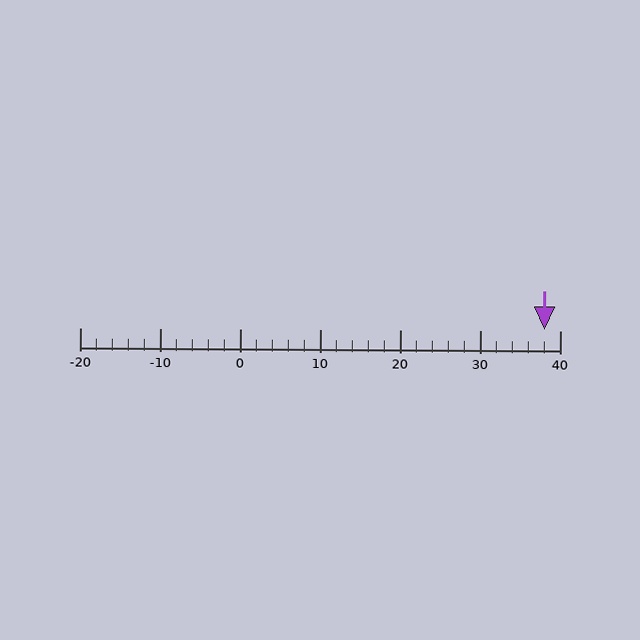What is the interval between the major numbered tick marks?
The major tick marks are spaced 10 units apart.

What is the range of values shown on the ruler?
The ruler shows values from -20 to 40.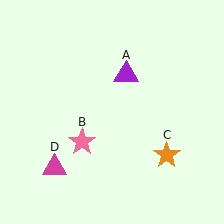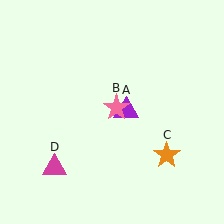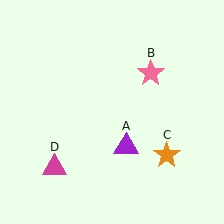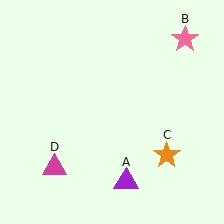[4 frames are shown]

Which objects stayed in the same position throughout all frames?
Orange star (object C) and magenta triangle (object D) remained stationary.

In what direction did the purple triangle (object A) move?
The purple triangle (object A) moved down.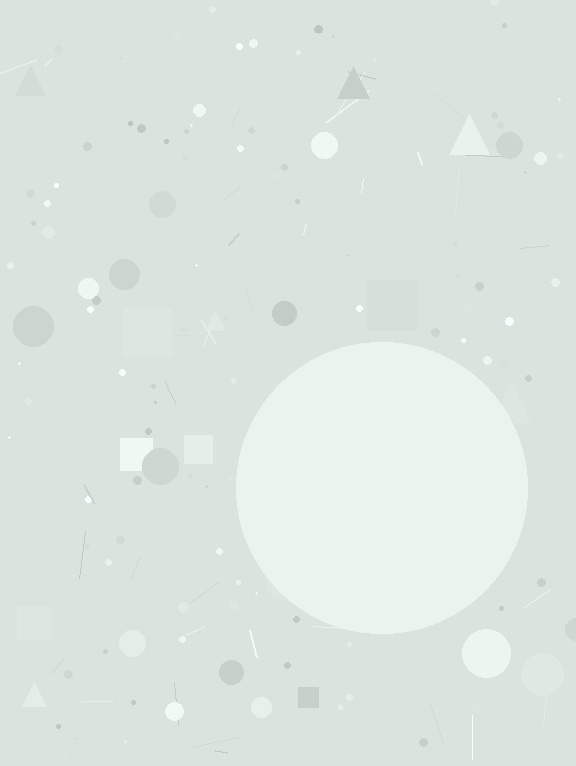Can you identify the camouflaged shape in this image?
The camouflaged shape is a circle.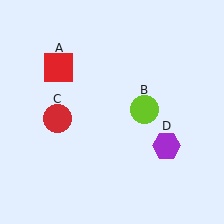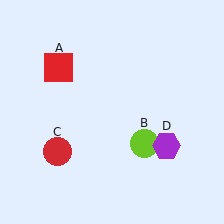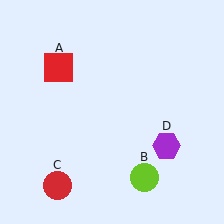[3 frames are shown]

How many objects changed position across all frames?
2 objects changed position: lime circle (object B), red circle (object C).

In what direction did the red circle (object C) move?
The red circle (object C) moved down.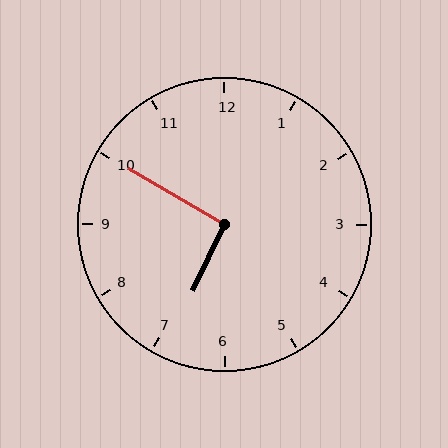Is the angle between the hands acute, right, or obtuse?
It is right.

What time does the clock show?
6:50.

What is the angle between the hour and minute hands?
Approximately 95 degrees.